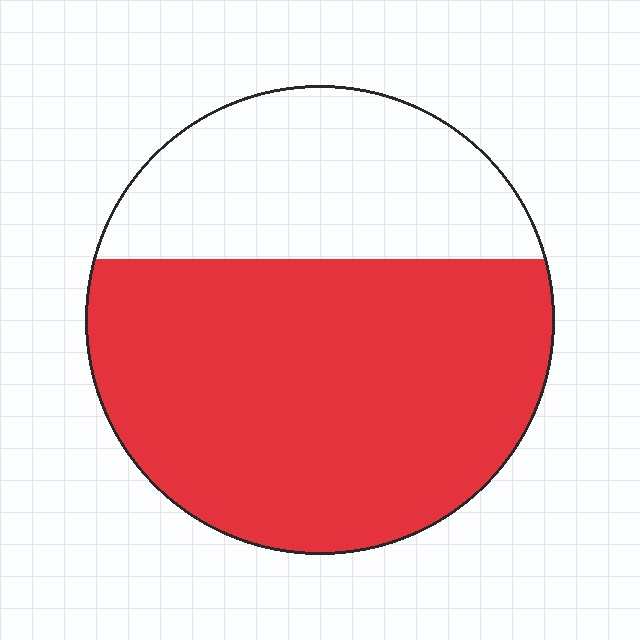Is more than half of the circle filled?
Yes.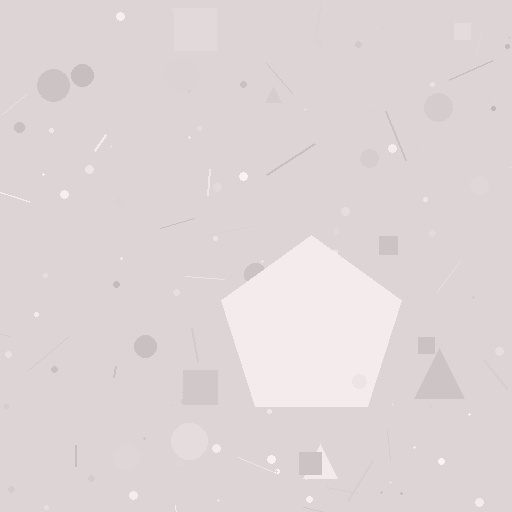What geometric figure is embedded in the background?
A pentagon is embedded in the background.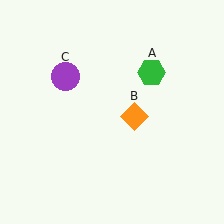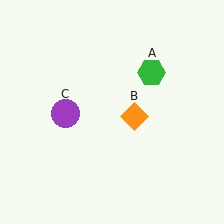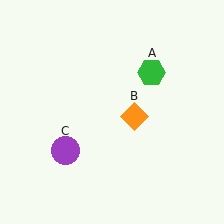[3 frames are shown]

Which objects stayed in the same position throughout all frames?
Green hexagon (object A) and orange diamond (object B) remained stationary.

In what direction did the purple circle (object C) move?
The purple circle (object C) moved down.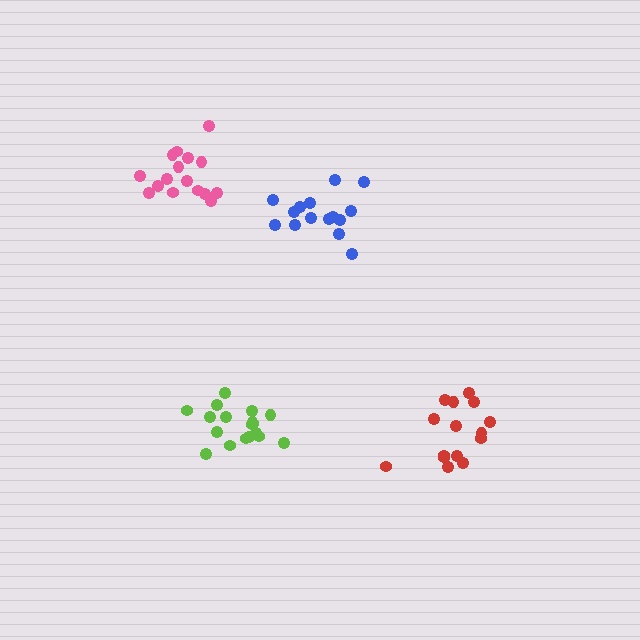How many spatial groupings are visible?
There are 4 spatial groupings.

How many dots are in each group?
Group 1: 15 dots, Group 2: 15 dots, Group 3: 16 dots, Group 4: 18 dots (64 total).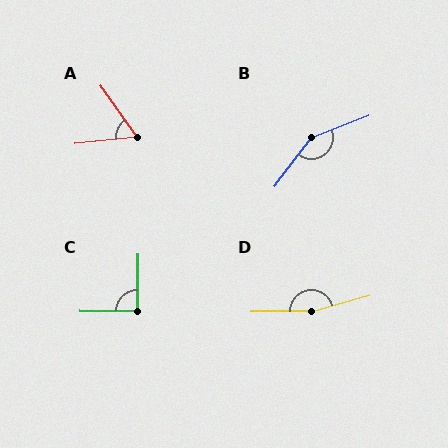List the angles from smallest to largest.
A (61°), C (90°), B (149°), D (164°).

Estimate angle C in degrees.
Approximately 90 degrees.